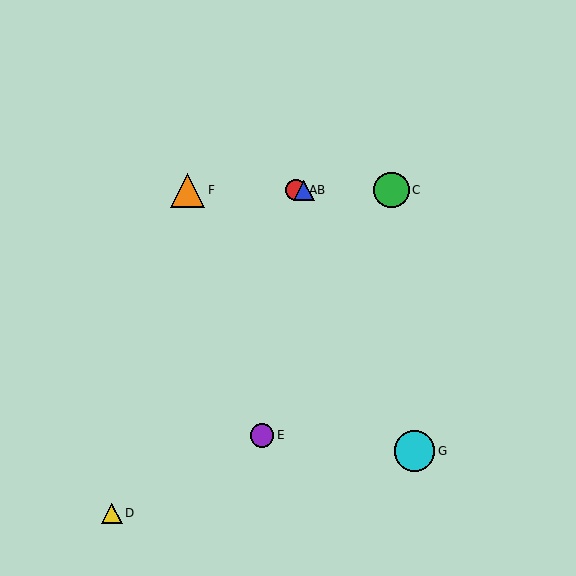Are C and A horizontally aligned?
Yes, both are at y≈190.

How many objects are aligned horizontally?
4 objects (A, B, C, F) are aligned horizontally.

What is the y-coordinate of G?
Object G is at y≈451.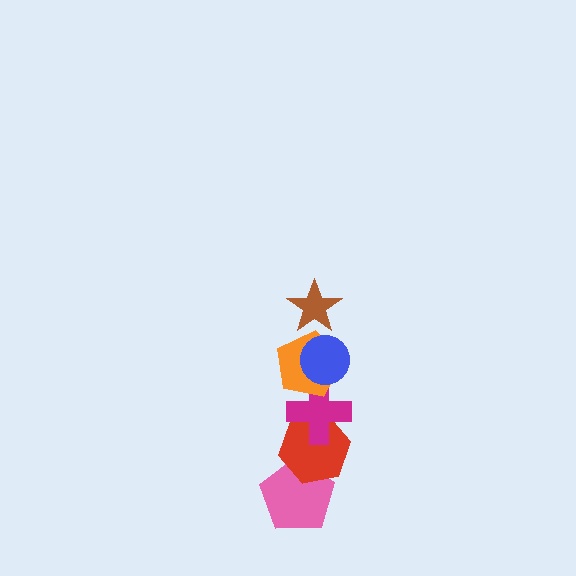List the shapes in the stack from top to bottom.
From top to bottom: the brown star, the blue circle, the orange pentagon, the magenta cross, the red hexagon, the pink pentagon.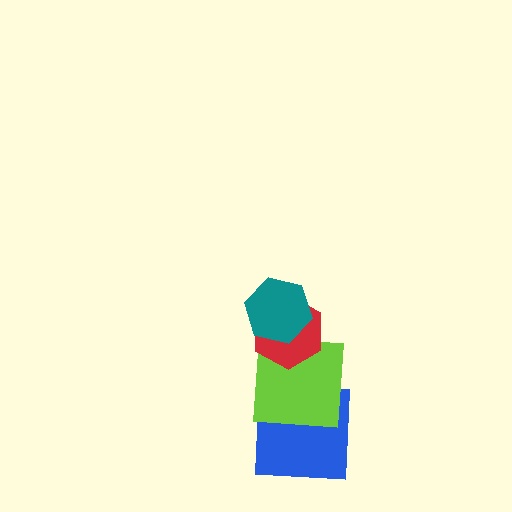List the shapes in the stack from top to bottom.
From top to bottom: the teal hexagon, the red hexagon, the lime square, the blue square.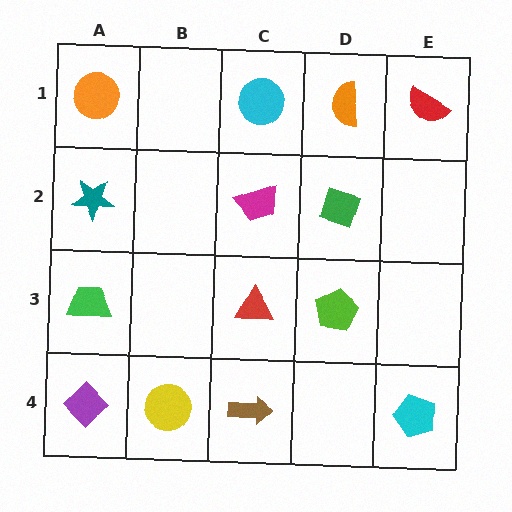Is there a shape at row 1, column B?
No, that cell is empty.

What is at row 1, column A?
An orange circle.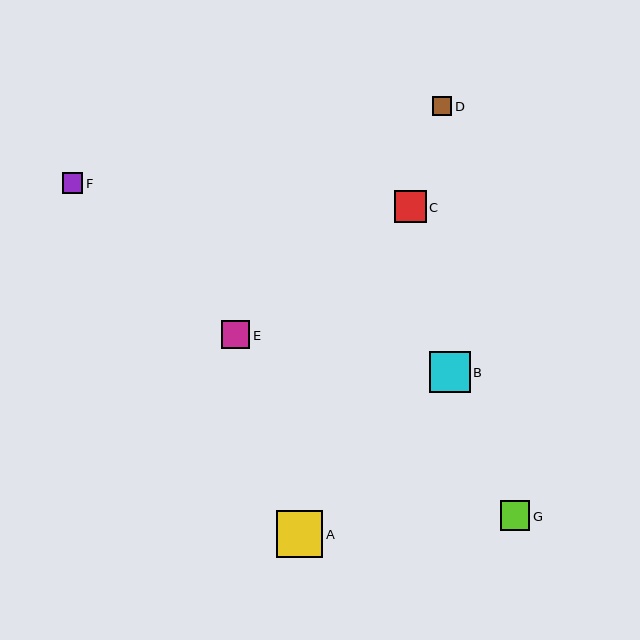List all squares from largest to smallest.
From largest to smallest: A, B, C, G, E, F, D.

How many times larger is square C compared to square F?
Square C is approximately 1.6 times the size of square F.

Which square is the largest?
Square A is the largest with a size of approximately 46 pixels.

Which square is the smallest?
Square D is the smallest with a size of approximately 19 pixels.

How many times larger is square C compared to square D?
Square C is approximately 1.7 times the size of square D.